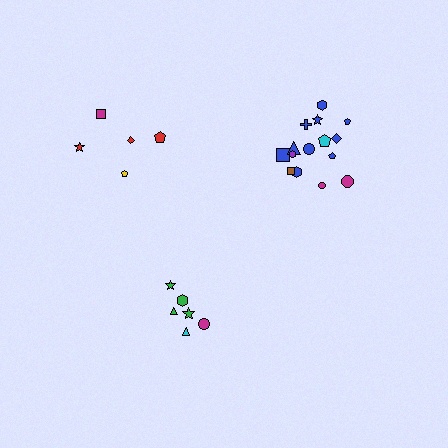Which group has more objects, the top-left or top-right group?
The top-right group.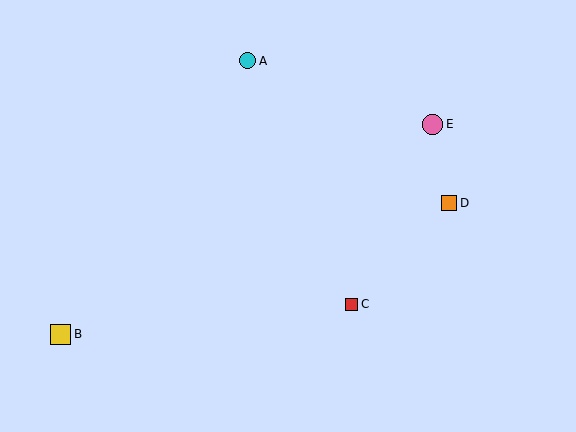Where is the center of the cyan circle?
The center of the cyan circle is at (248, 61).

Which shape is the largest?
The yellow square (labeled B) is the largest.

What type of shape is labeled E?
Shape E is a pink circle.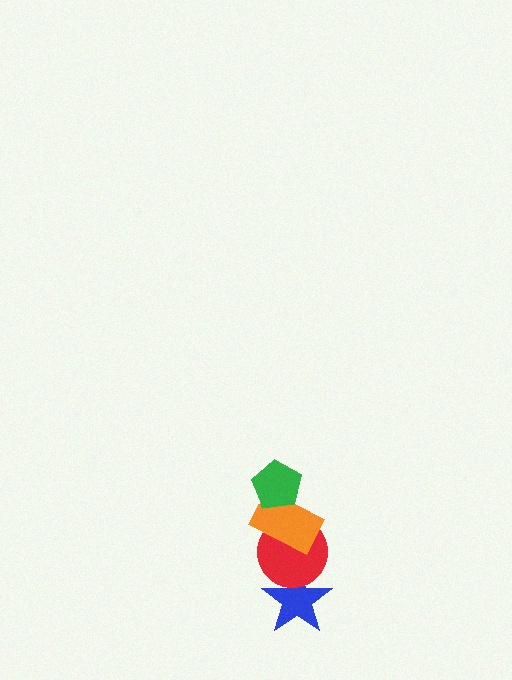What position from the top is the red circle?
The red circle is 3rd from the top.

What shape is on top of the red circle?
The orange rectangle is on top of the red circle.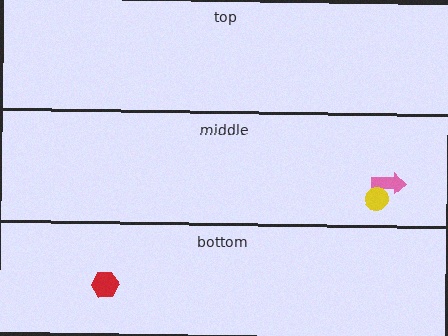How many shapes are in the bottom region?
1.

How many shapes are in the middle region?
2.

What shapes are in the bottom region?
The red hexagon.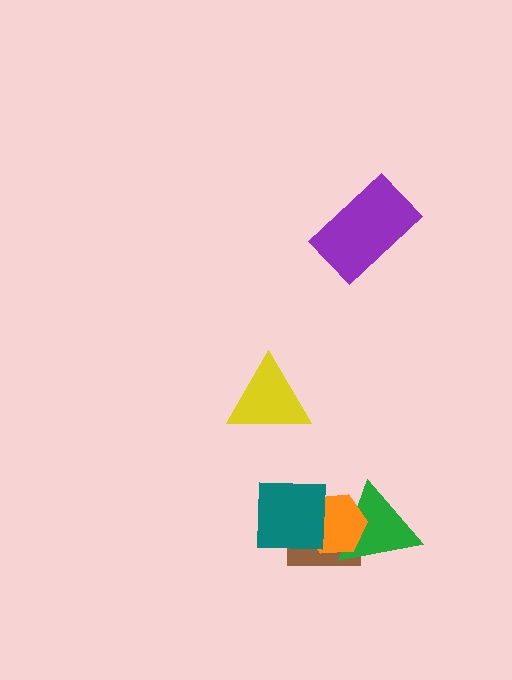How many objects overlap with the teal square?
3 objects overlap with the teal square.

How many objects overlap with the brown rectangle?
3 objects overlap with the brown rectangle.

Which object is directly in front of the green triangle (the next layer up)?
The orange hexagon is directly in front of the green triangle.